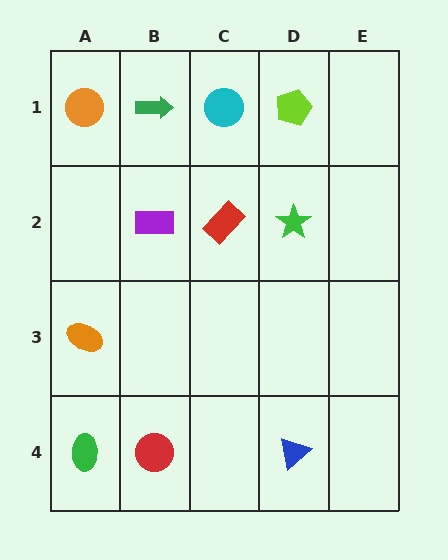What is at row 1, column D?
A lime pentagon.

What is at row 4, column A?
A green ellipse.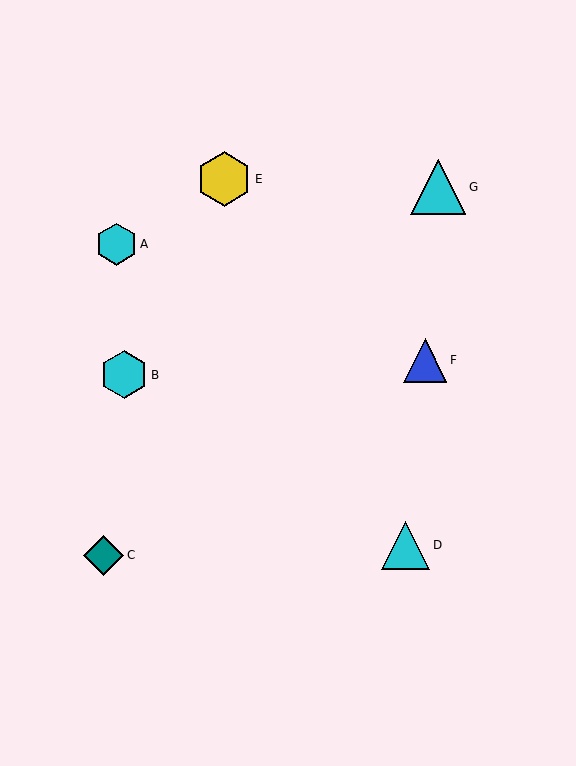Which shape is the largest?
The yellow hexagon (labeled E) is the largest.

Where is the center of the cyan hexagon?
The center of the cyan hexagon is at (124, 375).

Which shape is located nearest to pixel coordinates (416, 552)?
The cyan triangle (labeled D) at (406, 545) is nearest to that location.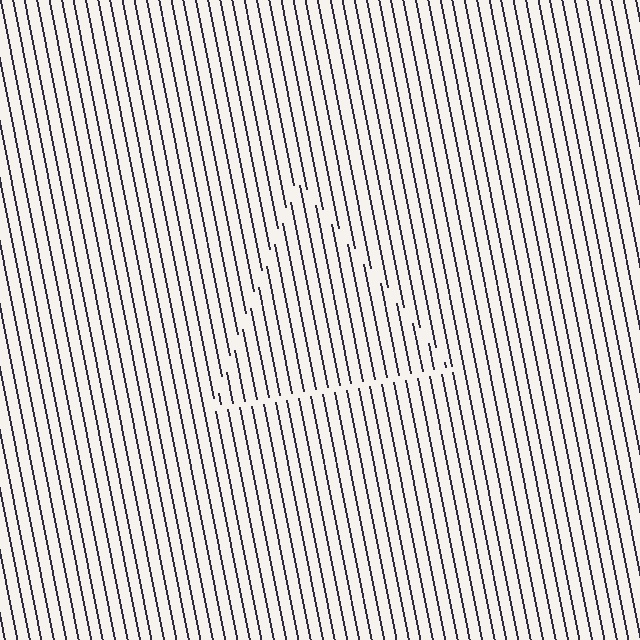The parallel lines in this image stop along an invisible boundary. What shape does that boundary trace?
An illusory triangle. The interior of the shape contains the same grating, shifted by half a period — the contour is defined by the phase discontinuity where line-ends from the inner and outer gratings abut.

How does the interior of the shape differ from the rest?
The interior of the shape contains the same grating, shifted by half a period — the contour is defined by the phase discontinuity where line-ends from the inner and outer gratings abut.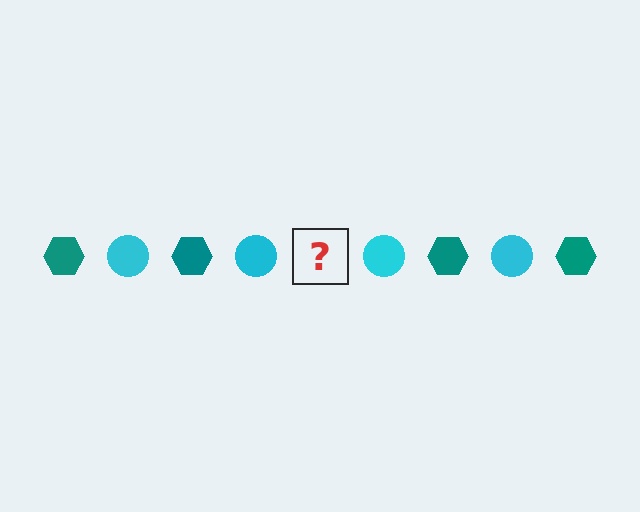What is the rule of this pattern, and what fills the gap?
The rule is that the pattern alternates between teal hexagon and cyan circle. The gap should be filled with a teal hexagon.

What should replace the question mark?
The question mark should be replaced with a teal hexagon.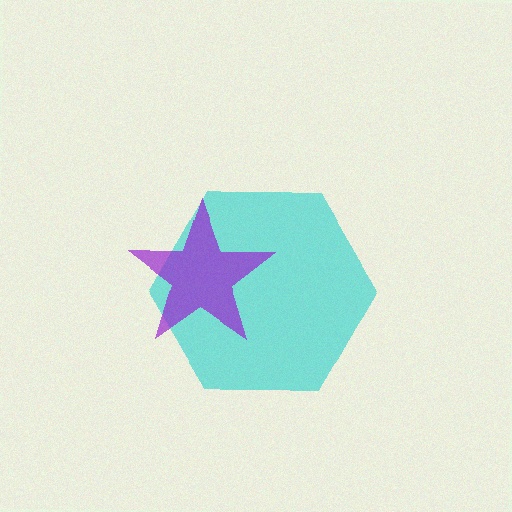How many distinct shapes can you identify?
There are 2 distinct shapes: a cyan hexagon, a purple star.